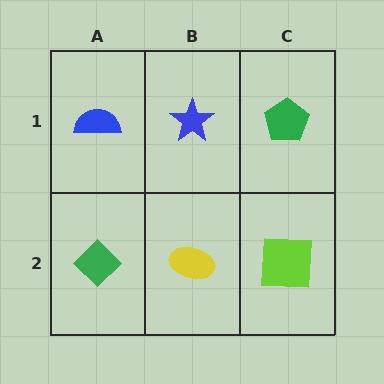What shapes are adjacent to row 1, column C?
A lime square (row 2, column C), a blue star (row 1, column B).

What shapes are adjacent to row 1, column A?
A green diamond (row 2, column A), a blue star (row 1, column B).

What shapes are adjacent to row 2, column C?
A green pentagon (row 1, column C), a yellow ellipse (row 2, column B).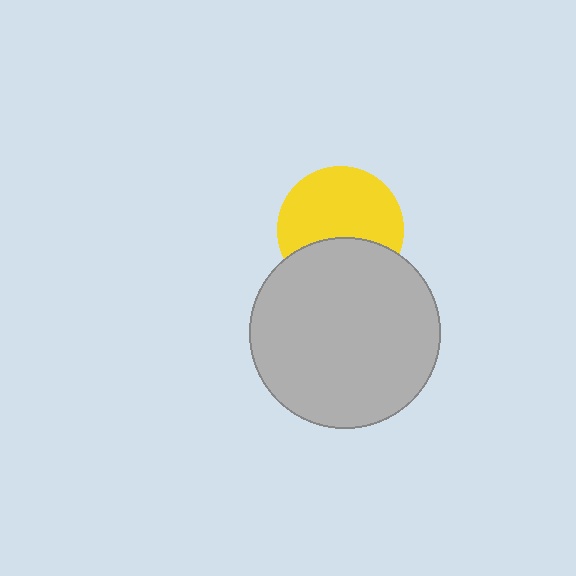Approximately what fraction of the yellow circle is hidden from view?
Roughly 36% of the yellow circle is hidden behind the light gray circle.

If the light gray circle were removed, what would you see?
You would see the complete yellow circle.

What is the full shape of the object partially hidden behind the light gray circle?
The partially hidden object is a yellow circle.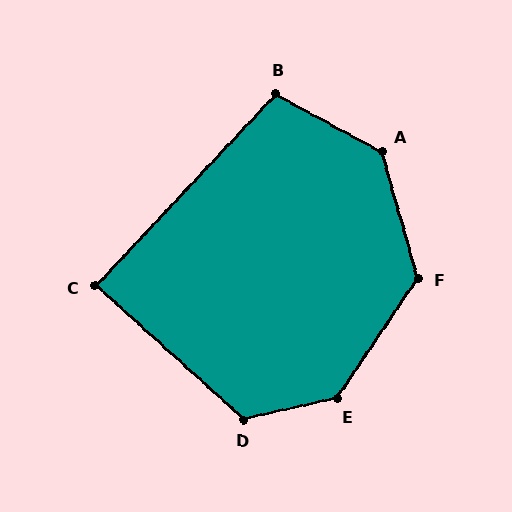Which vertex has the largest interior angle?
E, at approximately 137 degrees.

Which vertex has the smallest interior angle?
C, at approximately 89 degrees.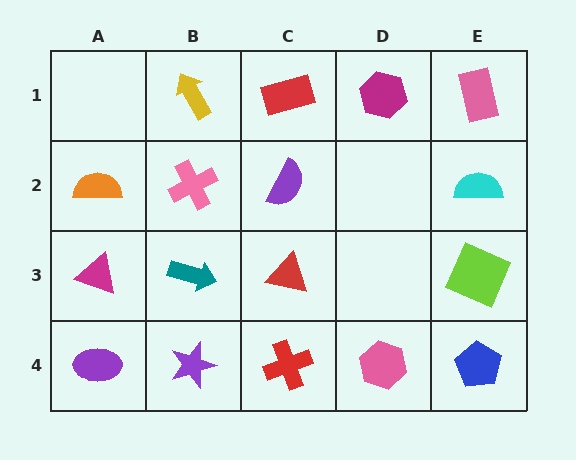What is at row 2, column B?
A pink cross.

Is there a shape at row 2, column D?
No, that cell is empty.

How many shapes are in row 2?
4 shapes.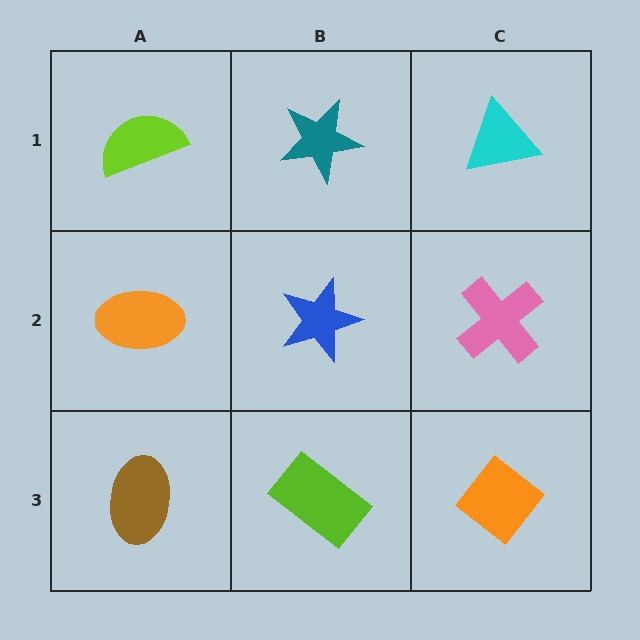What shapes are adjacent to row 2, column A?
A lime semicircle (row 1, column A), a brown ellipse (row 3, column A), a blue star (row 2, column B).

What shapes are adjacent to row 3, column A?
An orange ellipse (row 2, column A), a lime rectangle (row 3, column B).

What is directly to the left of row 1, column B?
A lime semicircle.